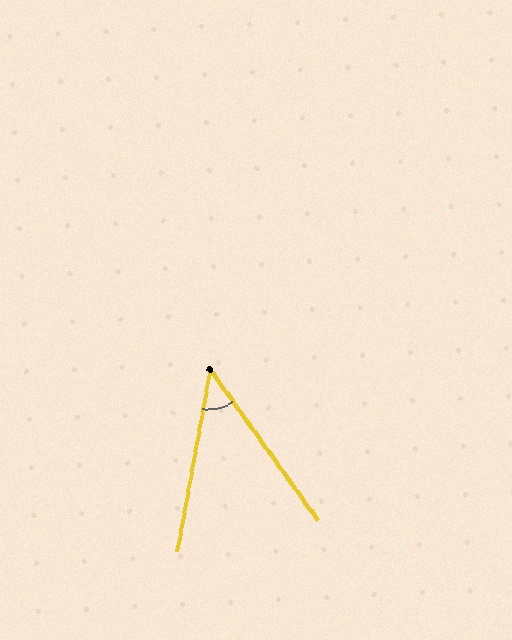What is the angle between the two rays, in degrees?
Approximately 46 degrees.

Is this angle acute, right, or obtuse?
It is acute.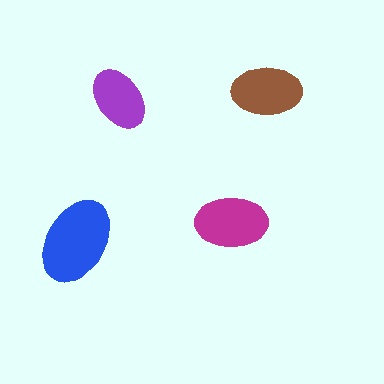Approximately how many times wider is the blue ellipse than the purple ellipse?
About 1.5 times wider.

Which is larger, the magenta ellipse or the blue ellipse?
The blue one.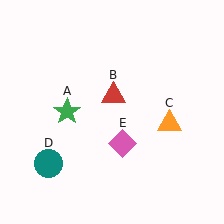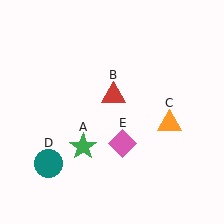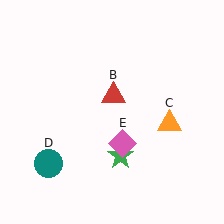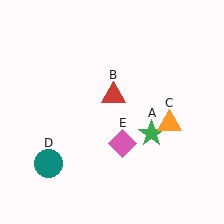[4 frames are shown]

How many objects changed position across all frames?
1 object changed position: green star (object A).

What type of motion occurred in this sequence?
The green star (object A) rotated counterclockwise around the center of the scene.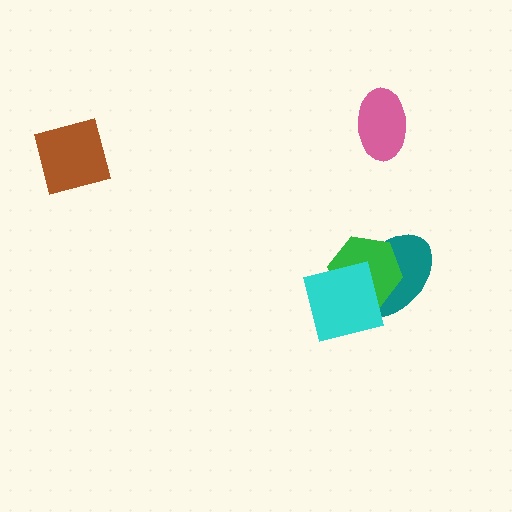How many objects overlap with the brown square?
0 objects overlap with the brown square.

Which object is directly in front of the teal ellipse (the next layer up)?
The green hexagon is directly in front of the teal ellipse.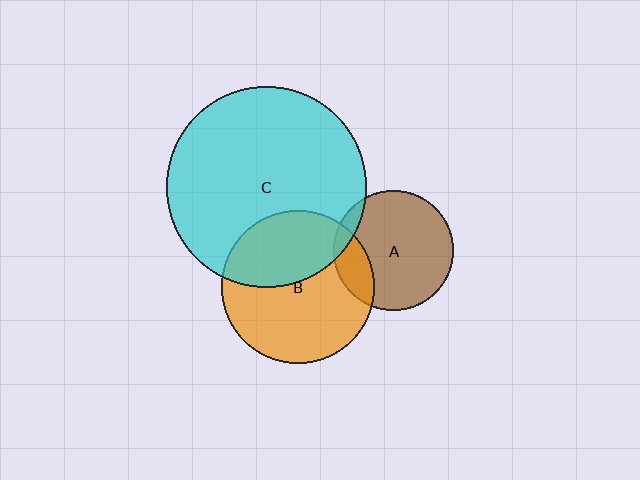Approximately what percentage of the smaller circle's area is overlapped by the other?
Approximately 40%.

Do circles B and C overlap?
Yes.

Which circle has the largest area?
Circle C (cyan).